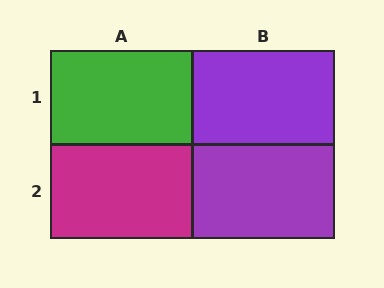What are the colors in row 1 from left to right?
Green, purple.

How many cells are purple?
2 cells are purple.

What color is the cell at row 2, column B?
Purple.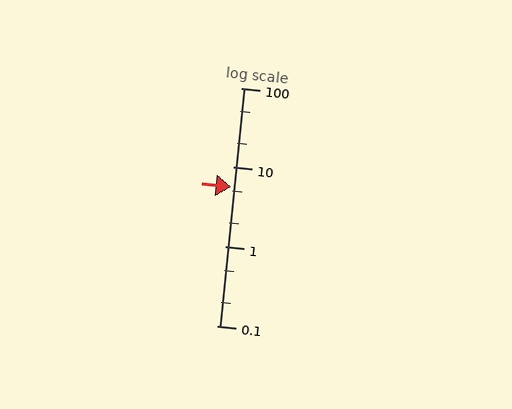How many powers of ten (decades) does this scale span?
The scale spans 3 decades, from 0.1 to 100.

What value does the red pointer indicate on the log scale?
The pointer indicates approximately 5.6.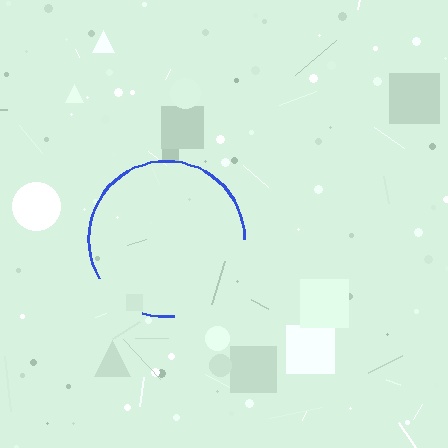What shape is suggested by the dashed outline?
The dashed outline suggests a circle.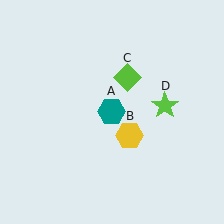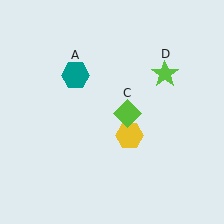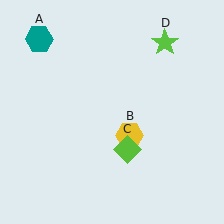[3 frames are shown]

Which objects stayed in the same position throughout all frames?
Yellow hexagon (object B) remained stationary.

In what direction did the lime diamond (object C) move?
The lime diamond (object C) moved down.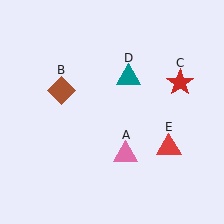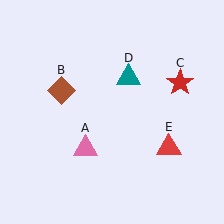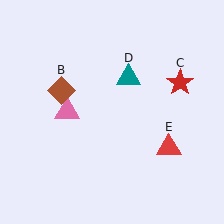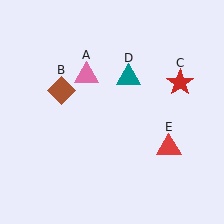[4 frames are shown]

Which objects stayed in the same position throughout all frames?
Brown diamond (object B) and red star (object C) and teal triangle (object D) and red triangle (object E) remained stationary.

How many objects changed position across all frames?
1 object changed position: pink triangle (object A).